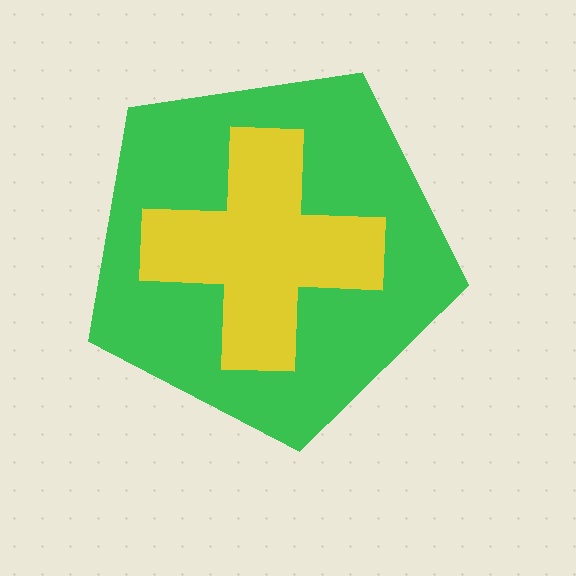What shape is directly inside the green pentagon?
The yellow cross.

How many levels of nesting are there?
2.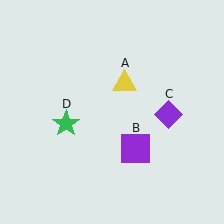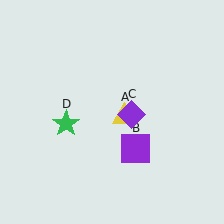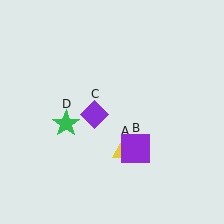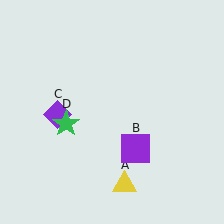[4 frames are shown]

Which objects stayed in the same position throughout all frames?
Purple square (object B) and green star (object D) remained stationary.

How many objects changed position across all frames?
2 objects changed position: yellow triangle (object A), purple diamond (object C).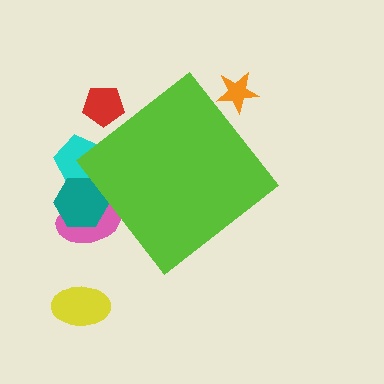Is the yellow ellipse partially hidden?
No, the yellow ellipse is fully visible.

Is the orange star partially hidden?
Yes, the orange star is partially hidden behind the lime diamond.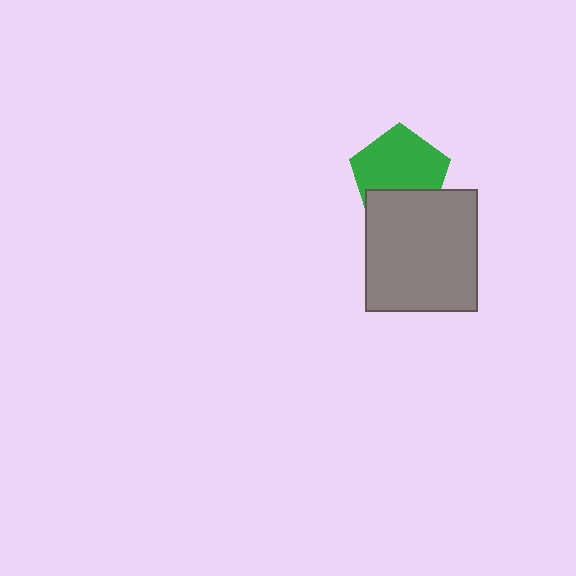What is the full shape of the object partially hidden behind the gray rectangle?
The partially hidden object is a green pentagon.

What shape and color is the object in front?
The object in front is a gray rectangle.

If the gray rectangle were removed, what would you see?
You would see the complete green pentagon.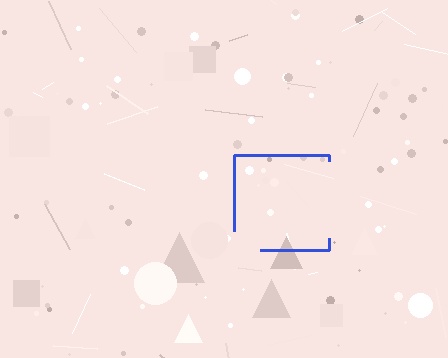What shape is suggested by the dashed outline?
The dashed outline suggests a square.